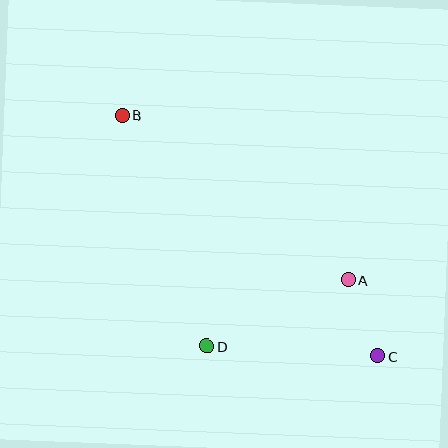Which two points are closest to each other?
Points A and C are closest to each other.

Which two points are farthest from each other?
Points B and C are farthest from each other.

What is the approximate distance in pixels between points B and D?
The distance between B and D is approximately 246 pixels.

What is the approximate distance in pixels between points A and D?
The distance between A and D is approximately 156 pixels.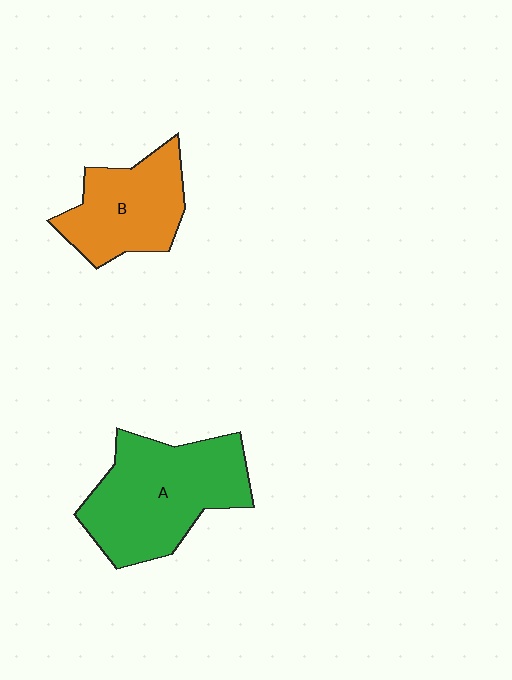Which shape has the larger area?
Shape A (green).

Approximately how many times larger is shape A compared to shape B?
Approximately 1.5 times.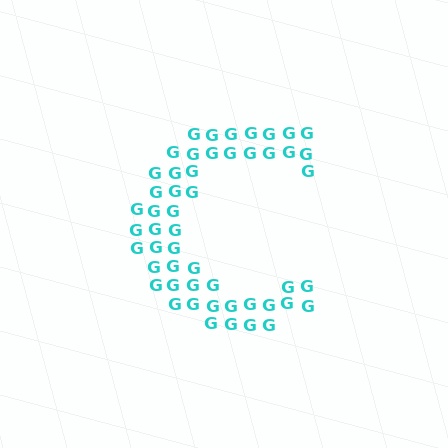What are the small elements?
The small elements are letter G's.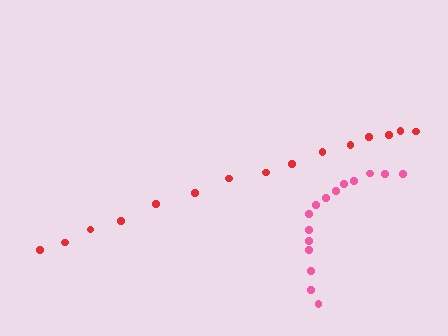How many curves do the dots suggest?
There are 2 distinct paths.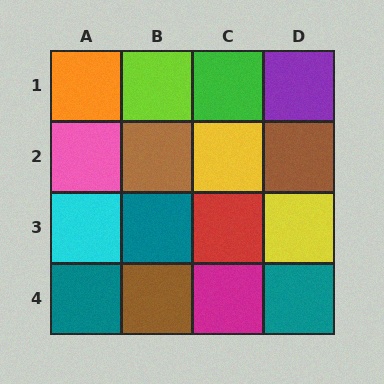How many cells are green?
1 cell is green.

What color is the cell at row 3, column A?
Cyan.